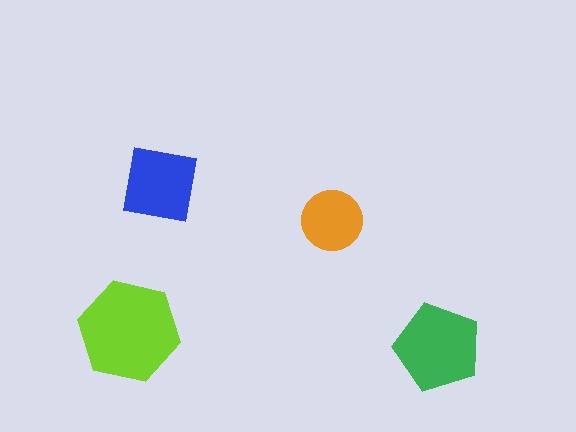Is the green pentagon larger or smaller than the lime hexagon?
Smaller.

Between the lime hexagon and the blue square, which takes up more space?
The lime hexagon.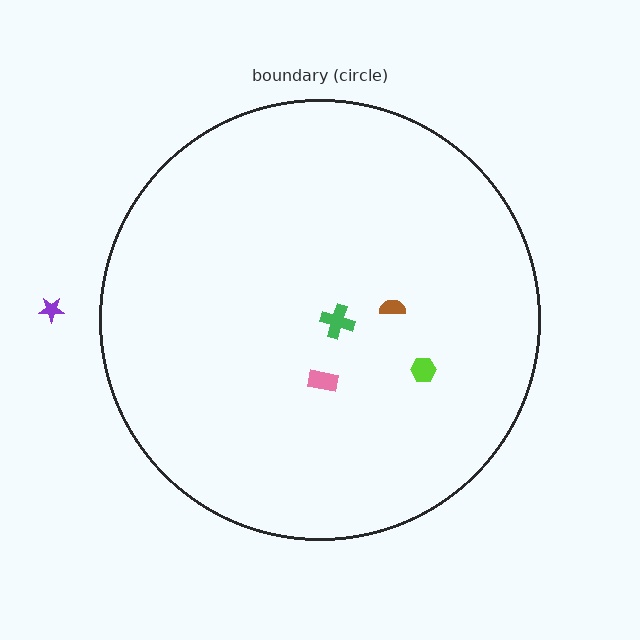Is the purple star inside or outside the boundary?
Outside.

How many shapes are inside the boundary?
4 inside, 1 outside.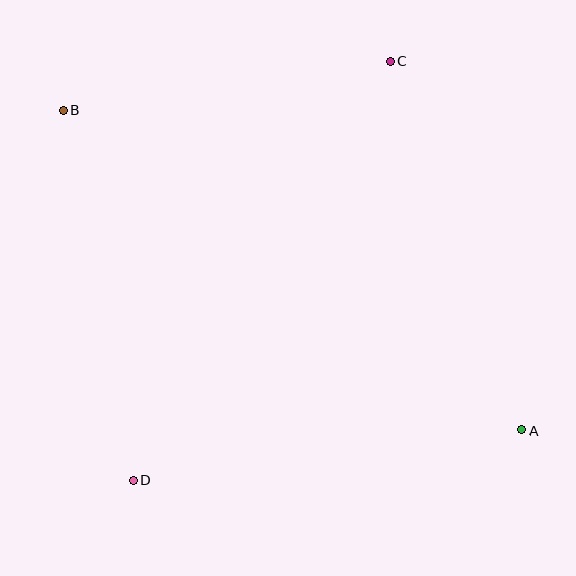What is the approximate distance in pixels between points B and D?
The distance between B and D is approximately 377 pixels.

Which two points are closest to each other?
Points B and C are closest to each other.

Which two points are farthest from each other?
Points A and B are farthest from each other.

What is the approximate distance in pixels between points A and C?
The distance between A and C is approximately 392 pixels.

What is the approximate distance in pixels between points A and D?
The distance between A and D is approximately 392 pixels.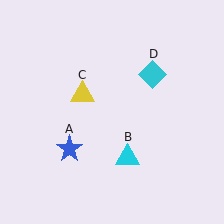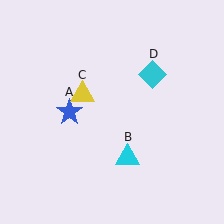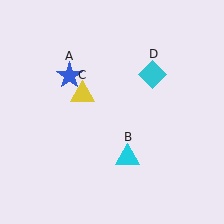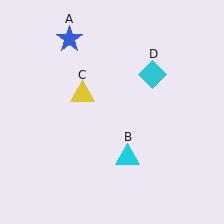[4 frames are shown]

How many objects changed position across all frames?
1 object changed position: blue star (object A).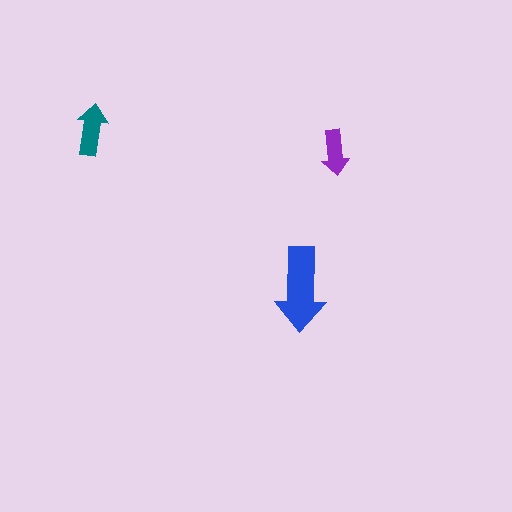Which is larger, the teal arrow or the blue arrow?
The blue one.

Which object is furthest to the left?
The teal arrow is leftmost.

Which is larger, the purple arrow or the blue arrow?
The blue one.